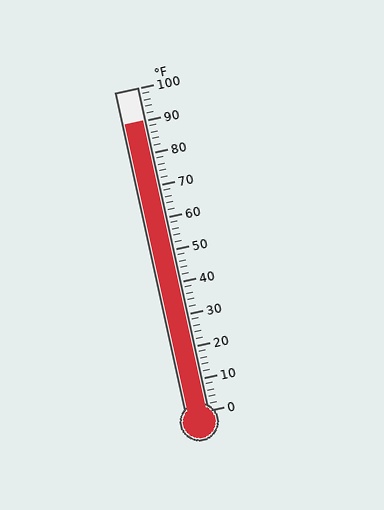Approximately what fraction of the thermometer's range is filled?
The thermometer is filled to approximately 90% of its range.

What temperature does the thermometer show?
The thermometer shows approximately 90°F.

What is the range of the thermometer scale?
The thermometer scale ranges from 0°F to 100°F.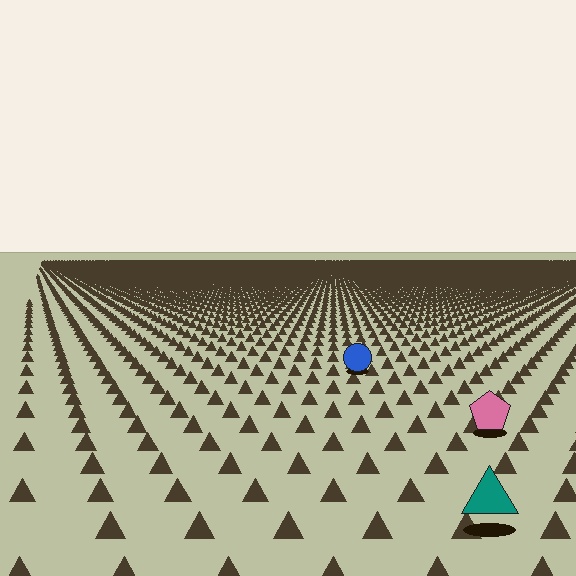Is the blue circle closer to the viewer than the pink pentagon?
No. The pink pentagon is closer — you can tell from the texture gradient: the ground texture is coarser near it.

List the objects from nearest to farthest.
From nearest to farthest: the teal triangle, the pink pentagon, the blue circle.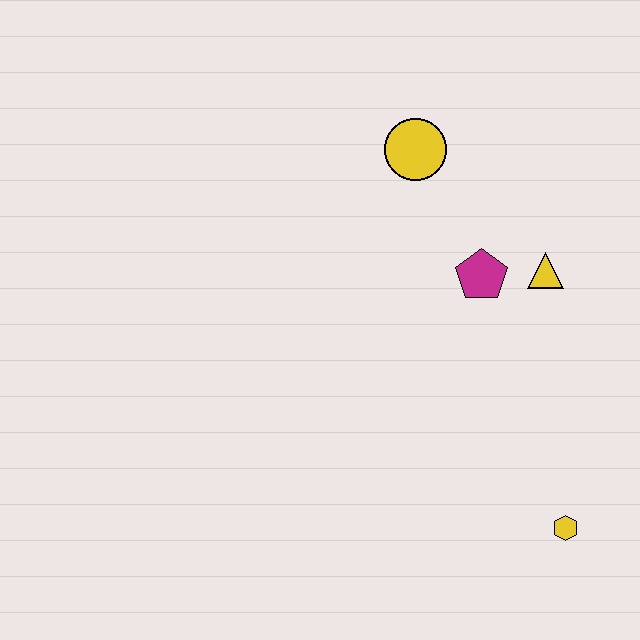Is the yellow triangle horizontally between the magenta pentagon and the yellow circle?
No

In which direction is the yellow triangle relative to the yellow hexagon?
The yellow triangle is above the yellow hexagon.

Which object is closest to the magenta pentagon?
The yellow triangle is closest to the magenta pentagon.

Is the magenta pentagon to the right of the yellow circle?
Yes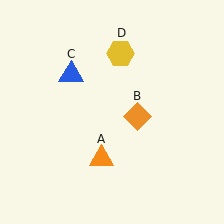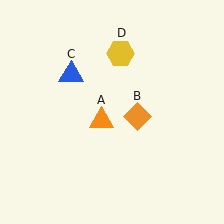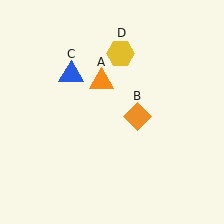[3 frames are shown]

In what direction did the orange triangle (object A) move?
The orange triangle (object A) moved up.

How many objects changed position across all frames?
1 object changed position: orange triangle (object A).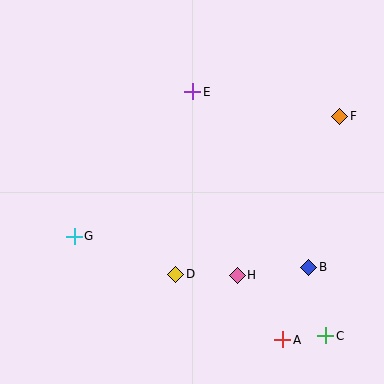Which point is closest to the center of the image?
Point D at (176, 275) is closest to the center.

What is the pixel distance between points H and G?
The distance between H and G is 168 pixels.